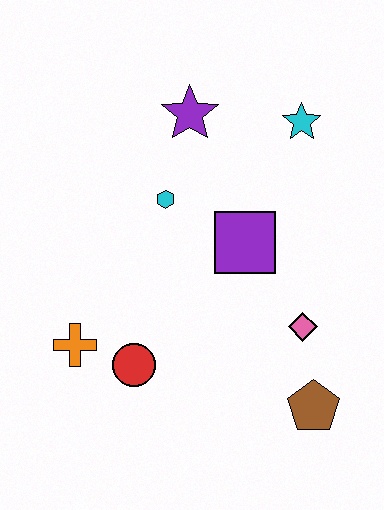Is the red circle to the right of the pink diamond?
No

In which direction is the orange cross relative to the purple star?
The orange cross is below the purple star.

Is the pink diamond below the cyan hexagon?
Yes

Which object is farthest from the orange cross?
The cyan star is farthest from the orange cross.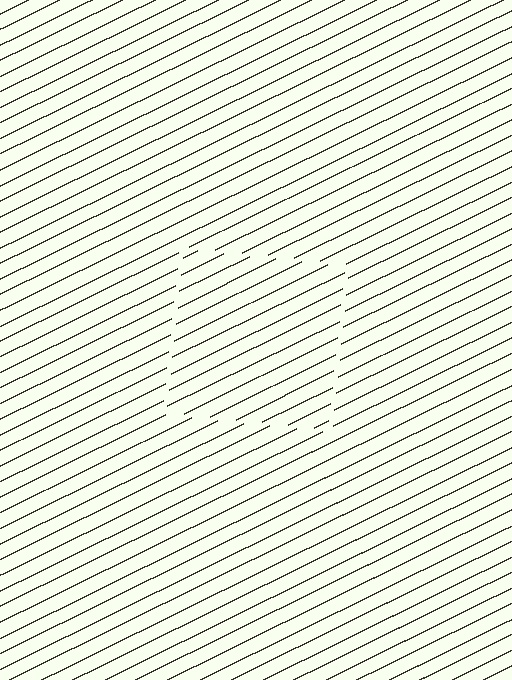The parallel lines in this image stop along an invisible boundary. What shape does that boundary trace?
An illusory square. The interior of the shape contains the same grating, shifted by half a period — the contour is defined by the phase discontinuity where line-ends from the inner and outer gratings abut.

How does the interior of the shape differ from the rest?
The interior of the shape contains the same grating, shifted by half a period — the contour is defined by the phase discontinuity where line-ends from the inner and outer gratings abut.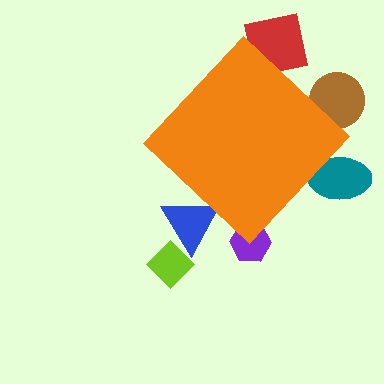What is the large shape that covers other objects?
An orange diamond.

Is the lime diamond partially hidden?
No, the lime diamond is fully visible.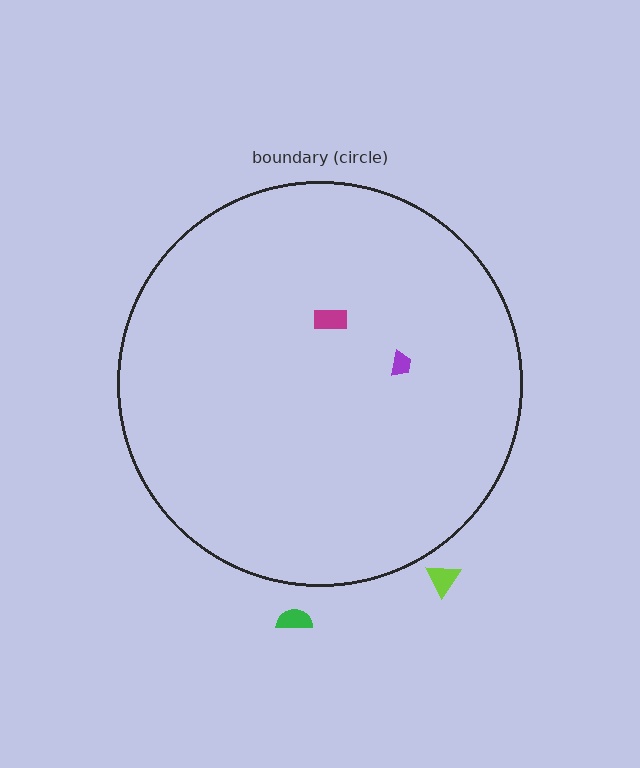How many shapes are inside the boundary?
2 inside, 2 outside.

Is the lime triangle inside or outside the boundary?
Outside.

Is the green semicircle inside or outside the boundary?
Outside.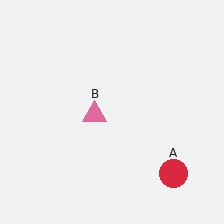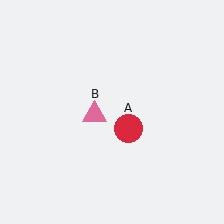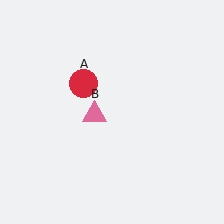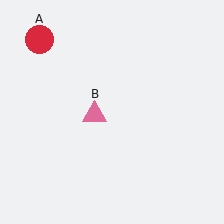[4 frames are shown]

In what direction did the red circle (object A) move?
The red circle (object A) moved up and to the left.